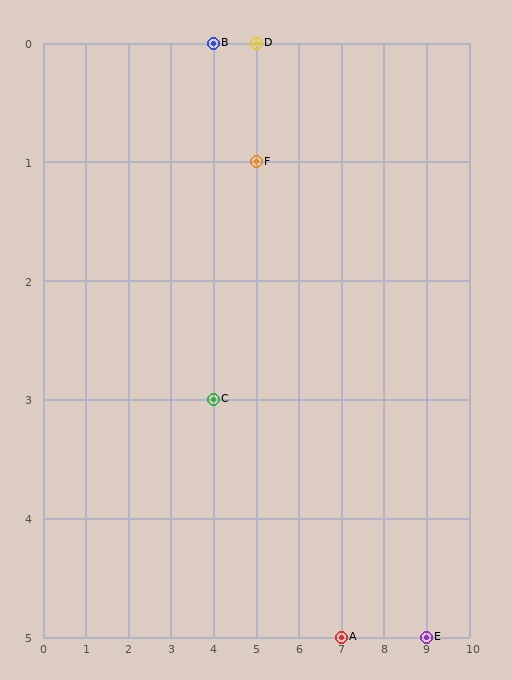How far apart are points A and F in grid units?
Points A and F are 2 columns and 4 rows apart (about 4.5 grid units diagonally).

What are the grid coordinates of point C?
Point C is at grid coordinates (4, 3).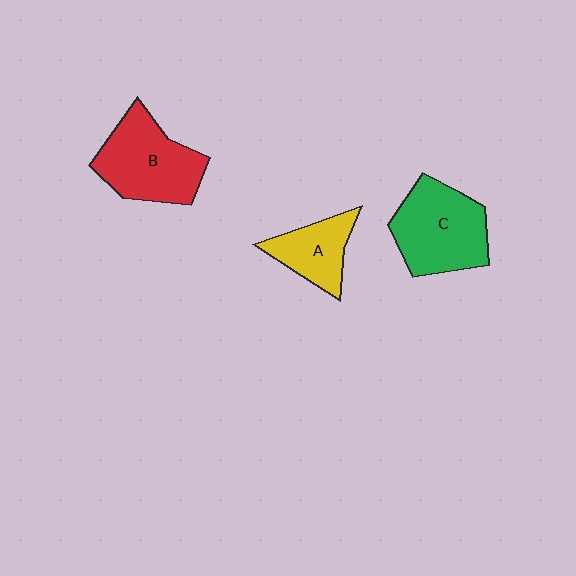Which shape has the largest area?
Shape C (green).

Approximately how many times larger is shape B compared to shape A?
Approximately 1.6 times.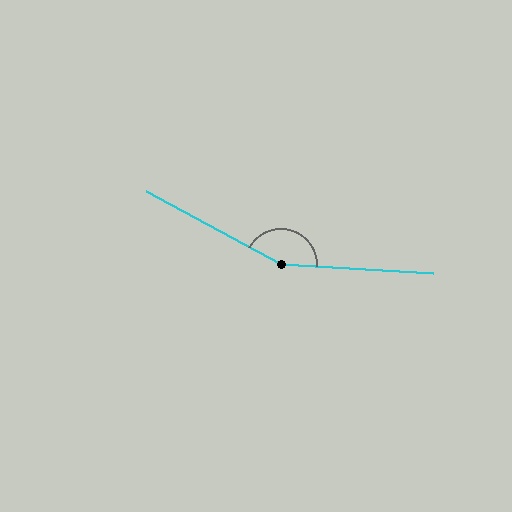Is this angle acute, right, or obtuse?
It is obtuse.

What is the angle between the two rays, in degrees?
Approximately 155 degrees.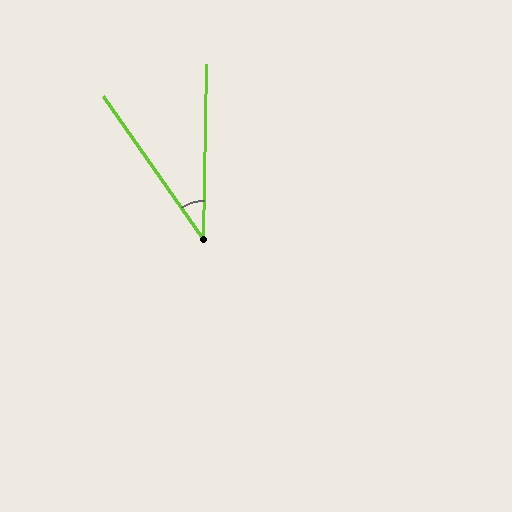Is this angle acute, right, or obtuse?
It is acute.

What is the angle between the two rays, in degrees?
Approximately 36 degrees.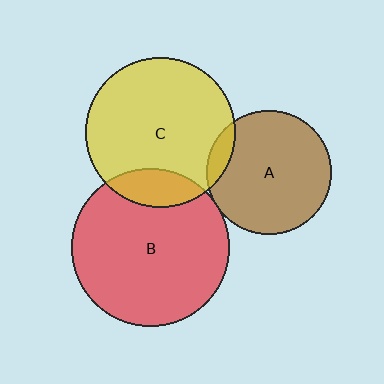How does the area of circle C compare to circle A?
Approximately 1.5 times.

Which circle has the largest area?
Circle B (red).